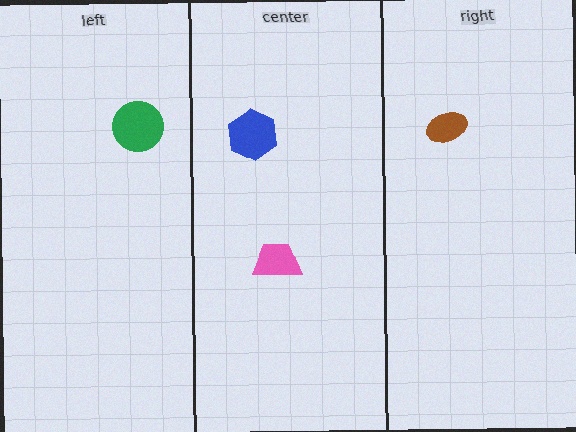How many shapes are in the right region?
1.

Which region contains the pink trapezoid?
The center region.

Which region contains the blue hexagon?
The center region.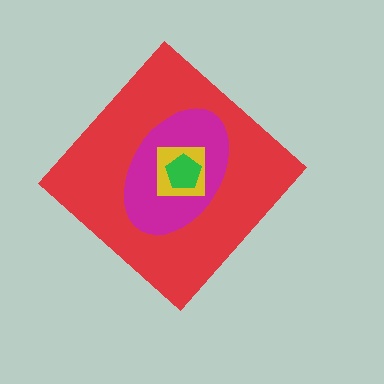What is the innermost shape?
The green pentagon.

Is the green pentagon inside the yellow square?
Yes.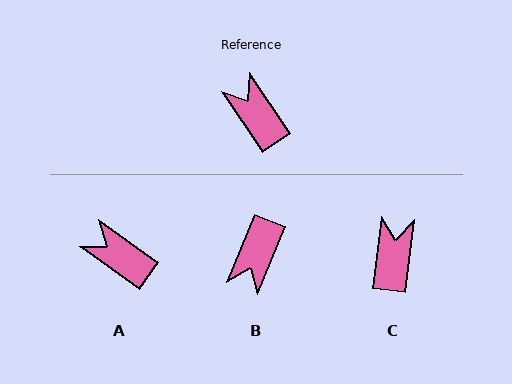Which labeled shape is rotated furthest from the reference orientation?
B, about 123 degrees away.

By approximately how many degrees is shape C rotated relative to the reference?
Approximately 41 degrees clockwise.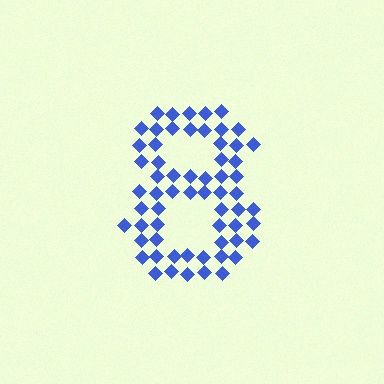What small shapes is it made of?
It is made of small diamonds.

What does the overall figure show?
The overall figure shows the digit 8.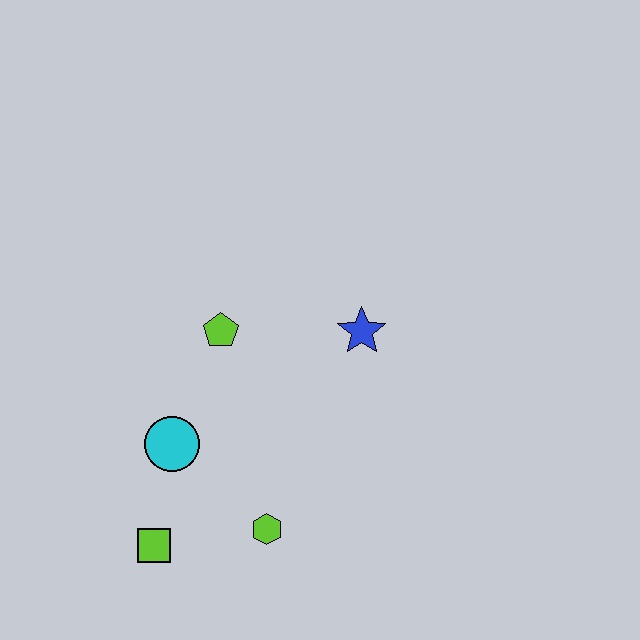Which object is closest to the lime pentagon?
The cyan circle is closest to the lime pentagon.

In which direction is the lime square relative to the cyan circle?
The lime square is below the cyan circle.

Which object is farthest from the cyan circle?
The blue star is farthest from the cyan circle.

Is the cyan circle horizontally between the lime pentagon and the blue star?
No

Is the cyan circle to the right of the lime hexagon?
No